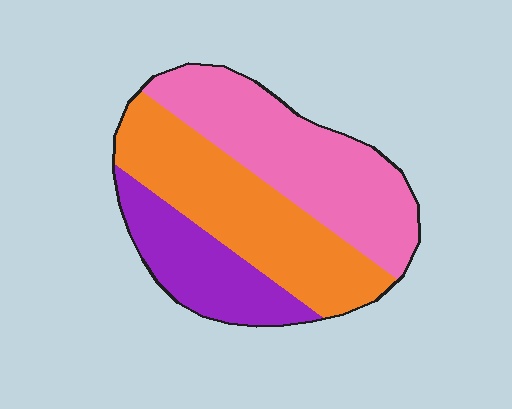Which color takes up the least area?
Purple, at roughly 20%.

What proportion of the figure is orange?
Orange covers 39% of the figure.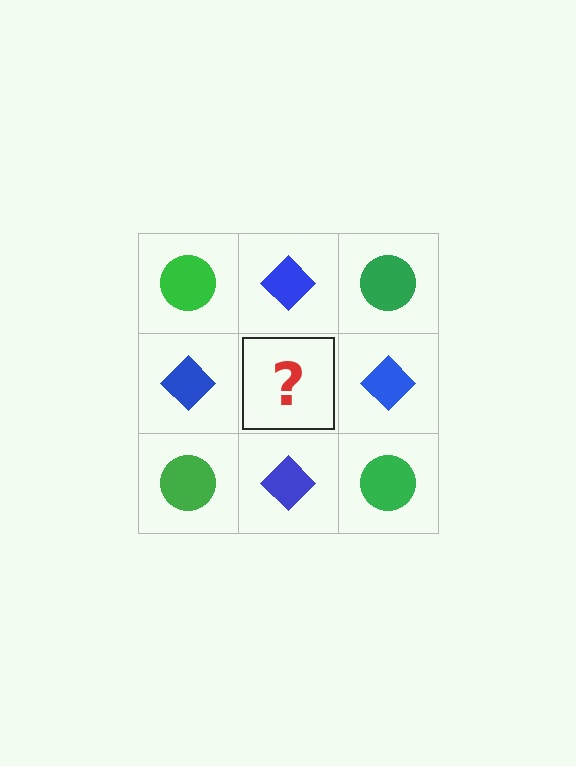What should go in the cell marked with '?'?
The missing cell should contain a green circle.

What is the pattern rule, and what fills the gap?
The rule is that it alternates green circle and blue diamond in a checkerboard pattern. The gap should be filled with a green circle.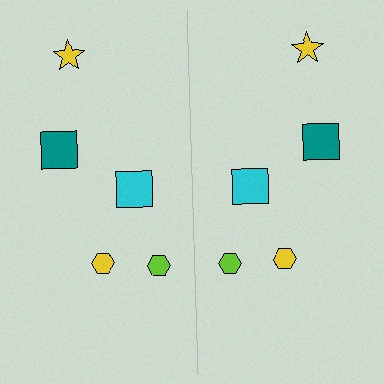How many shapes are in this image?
There are 10 shapes in this image.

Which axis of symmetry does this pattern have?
The pattern has a vertical axis of symmetry running through the center of the image.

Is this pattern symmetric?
Yes, this pattern has bilateral (reflection) symmetry.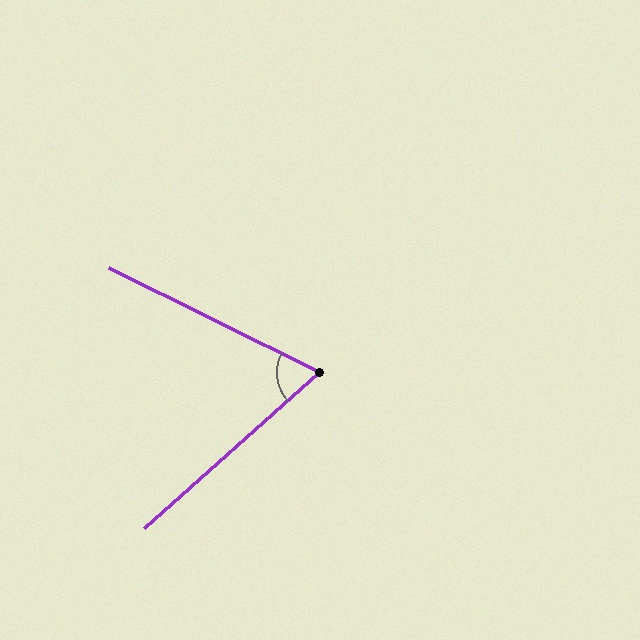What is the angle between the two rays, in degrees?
Approximately 68 degrees.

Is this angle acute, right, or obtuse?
It is acute.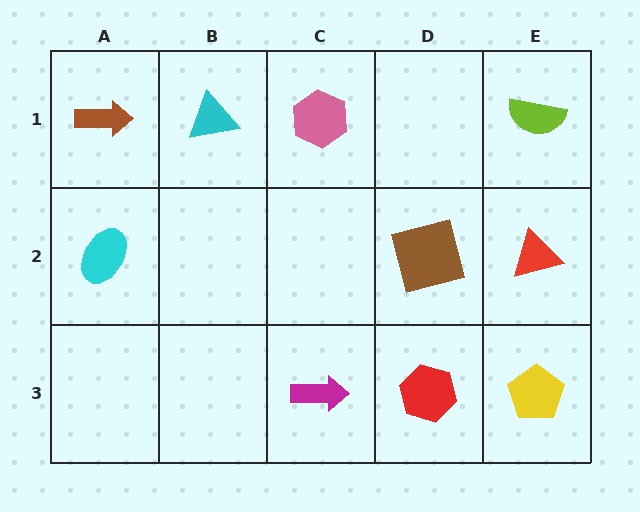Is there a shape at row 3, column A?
No, that cell is empty.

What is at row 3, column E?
A yellow pentagon.